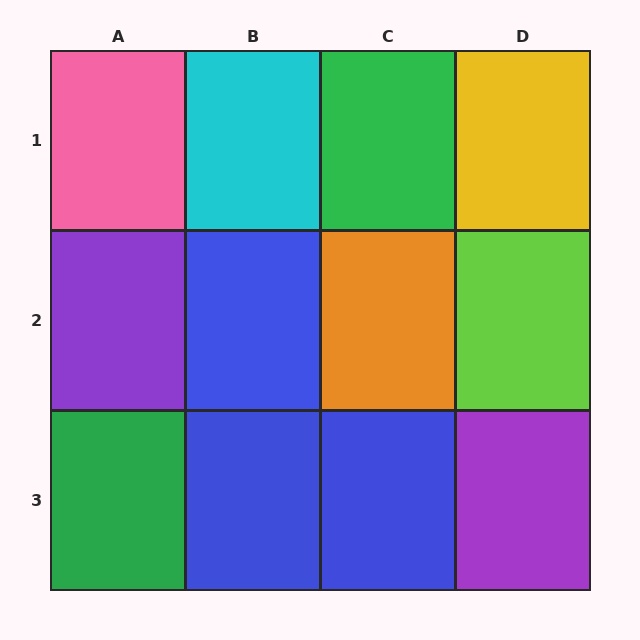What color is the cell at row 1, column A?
Pink.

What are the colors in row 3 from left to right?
Green, blue, blue, purple.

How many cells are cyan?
1 cell is cyan.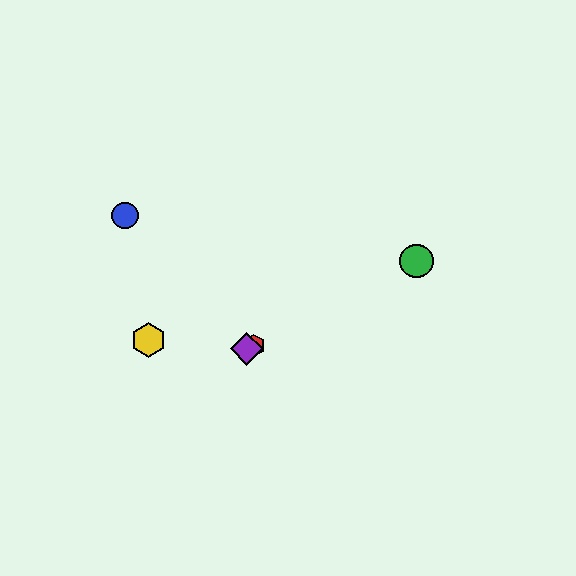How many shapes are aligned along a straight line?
3 shapes (the red hexagon, the green circle, the purple diamond) are aligned along a straight line.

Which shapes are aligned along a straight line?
The red hexagon, the green circle, the purple diamond are aligned along a straight line.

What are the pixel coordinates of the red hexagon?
The red hexagon is at (254, 345).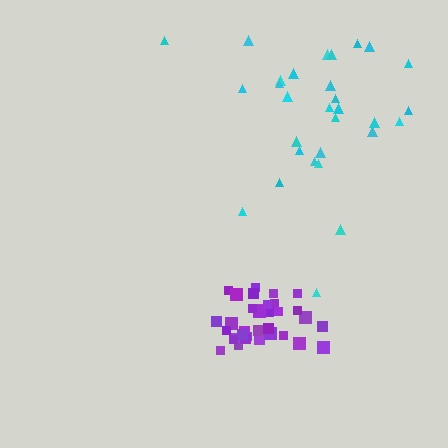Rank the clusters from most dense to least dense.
purple, cyan.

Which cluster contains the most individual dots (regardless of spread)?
Purple (34).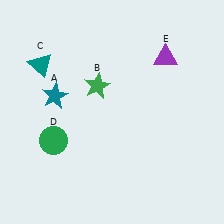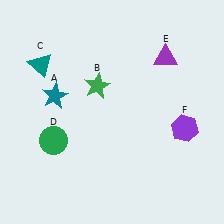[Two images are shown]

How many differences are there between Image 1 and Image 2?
There is 1 difference between the two images.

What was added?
A purple hexagon (F) was added in Image 2.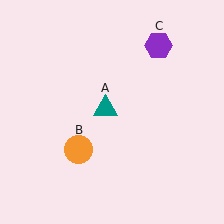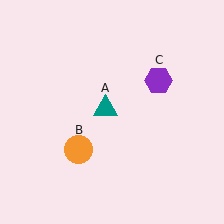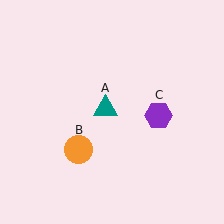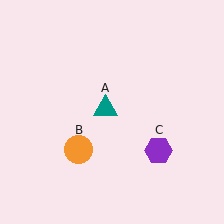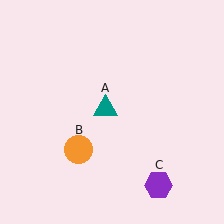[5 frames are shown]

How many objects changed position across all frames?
1 object changed position: purple hexagon (object C).